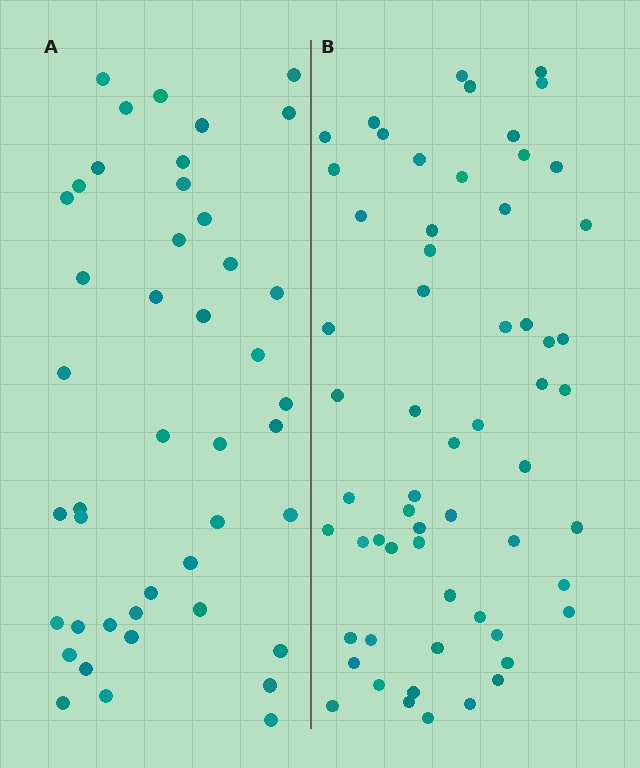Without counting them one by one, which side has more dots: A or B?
Region B (the right region) has more dots.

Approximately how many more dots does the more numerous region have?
Region B has approximately 15 more dots than region A.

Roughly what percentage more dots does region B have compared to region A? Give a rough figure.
About 35% more.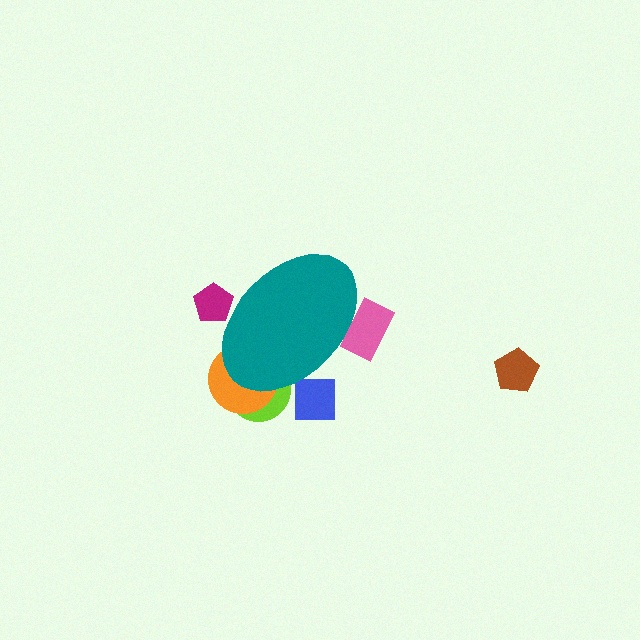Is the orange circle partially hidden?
Yes, the orange circle is partially hidden behind the teal ellipse.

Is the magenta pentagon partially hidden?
Yes, the magenta pentagon is partially hidden behind the teal ellipse.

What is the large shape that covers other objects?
A teal ellipse.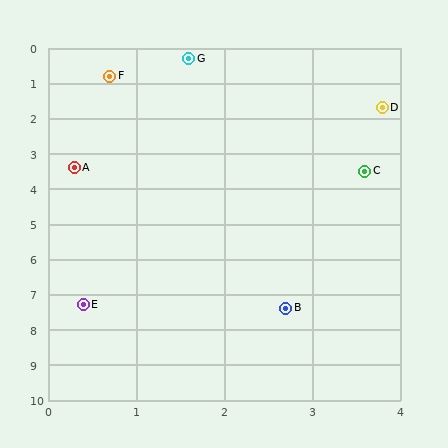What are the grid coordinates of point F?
Point F is at approximately (0.7, 0.8).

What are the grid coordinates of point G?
Point G is at approximately (1.6, 0.3).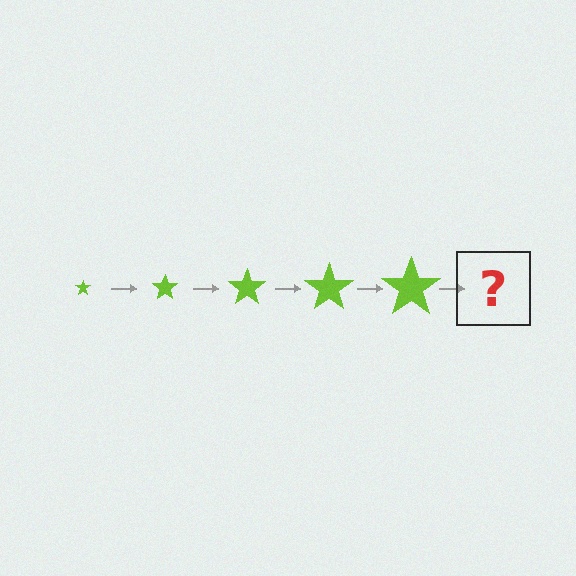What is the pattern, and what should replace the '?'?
The pattern is that the star gets progressively larger each step. The '?' should be a lime star, larger than the previous one.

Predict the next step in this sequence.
The next step is a lime star, larger than the previous one.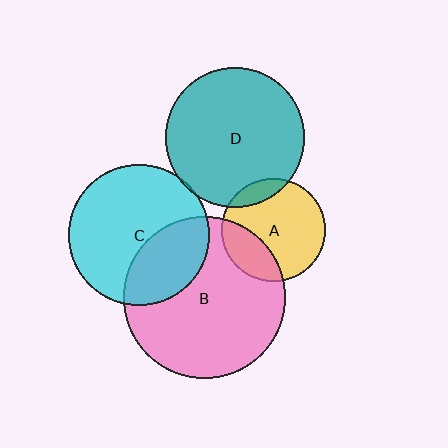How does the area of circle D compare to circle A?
Approximately 1.8 times.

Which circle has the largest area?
Circle B (pink).